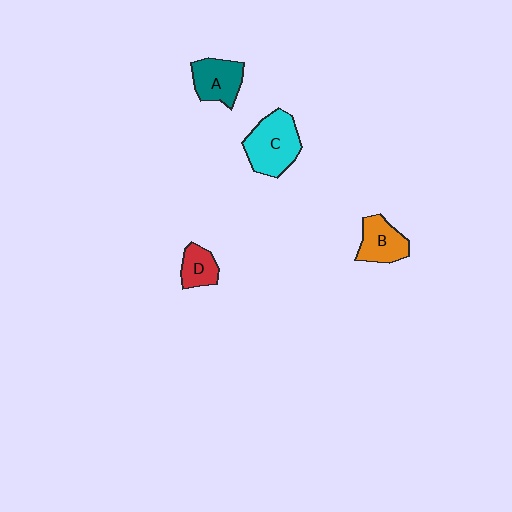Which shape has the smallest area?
Shape D (red).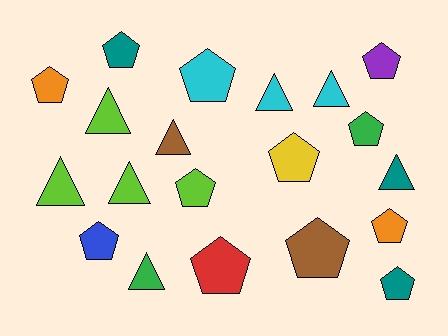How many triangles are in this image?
There are 8 triangles.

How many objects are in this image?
There are 20 objects.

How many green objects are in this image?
There are 2 green objects.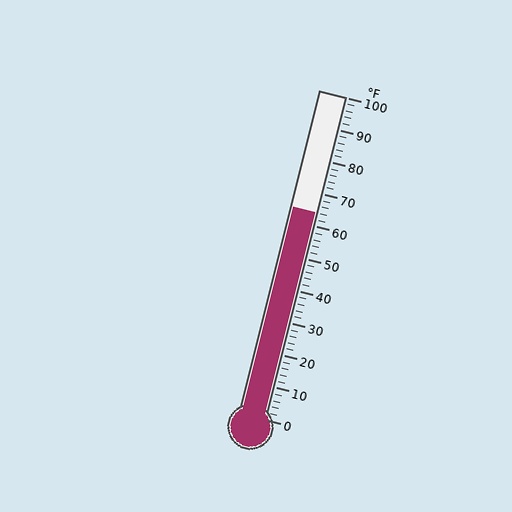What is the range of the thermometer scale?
The thermometer scale ranges from 0°F to 100°F.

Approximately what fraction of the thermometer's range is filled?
The thermometer is filled to approximately 65% of its range.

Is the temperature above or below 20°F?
The temperature is above 20°F.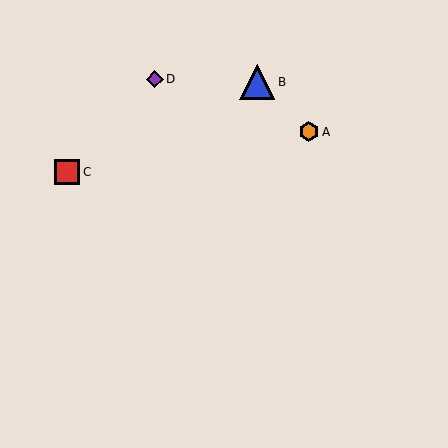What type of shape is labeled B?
Shape B is a blue triangle.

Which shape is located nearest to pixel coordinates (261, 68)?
The blue triangle (labeled B) at (257, 82) is nearest to that location.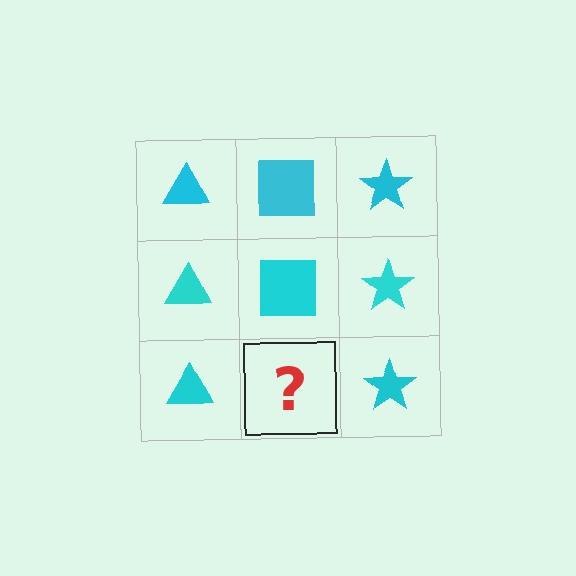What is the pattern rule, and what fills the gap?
The rule is that each column has a consistent shape. The gap should be filled with a cyan square.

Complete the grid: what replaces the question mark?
The question mark should be replaced with a cyan square.